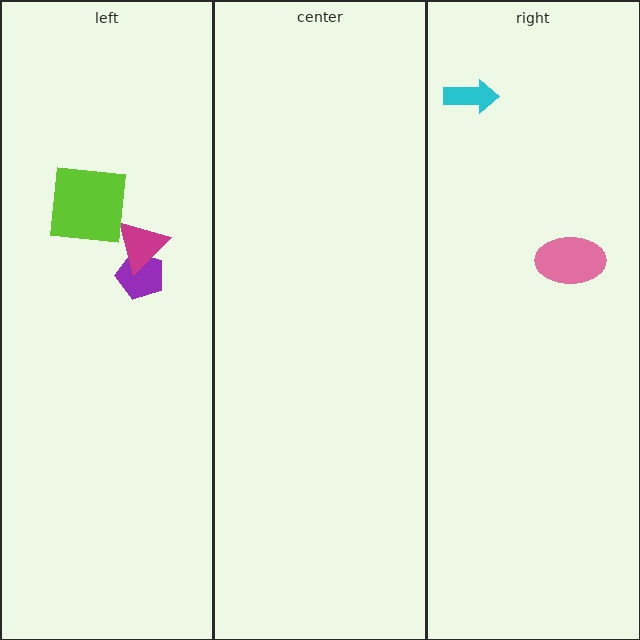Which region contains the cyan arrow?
The right region.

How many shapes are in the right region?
2.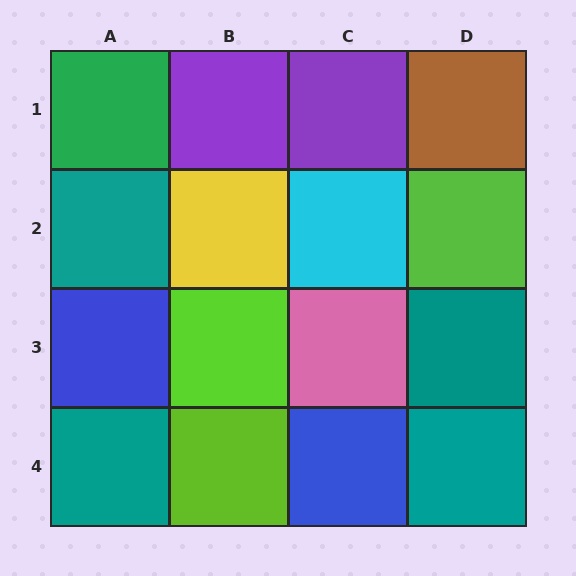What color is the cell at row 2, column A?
Teal.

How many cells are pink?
1 cell is pink.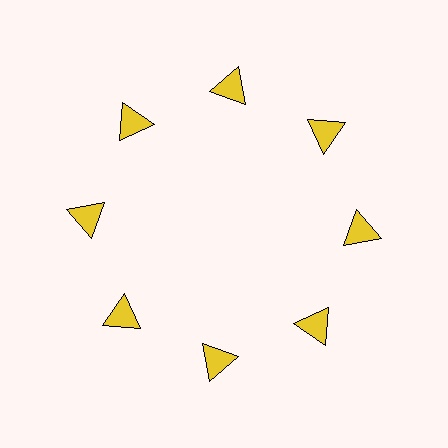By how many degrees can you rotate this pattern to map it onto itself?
The pattern maps onto itself every 45 degrees of rotation.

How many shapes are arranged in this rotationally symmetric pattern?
There are 8 shapes, arranged in 8 groups of 1.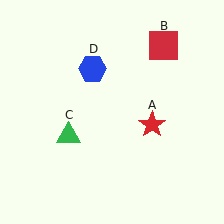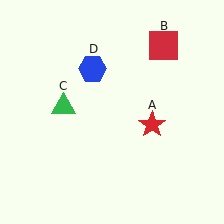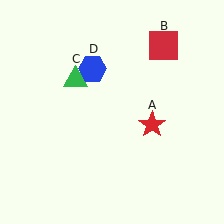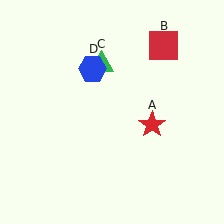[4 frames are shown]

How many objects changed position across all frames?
1 object changed position: green triangle (object C).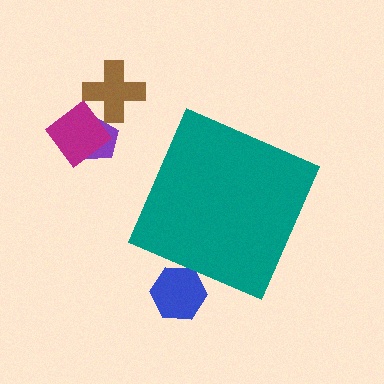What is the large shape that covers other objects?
A teal diamond.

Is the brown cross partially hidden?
No, the brown cross is fully visible.